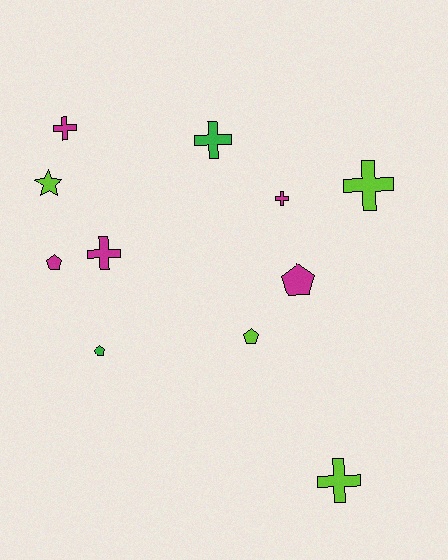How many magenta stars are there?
There are no magenta stars.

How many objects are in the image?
There are 11 objects.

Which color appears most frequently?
Magenta, with 5 objects.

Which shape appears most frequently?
Cross, with 6 objects.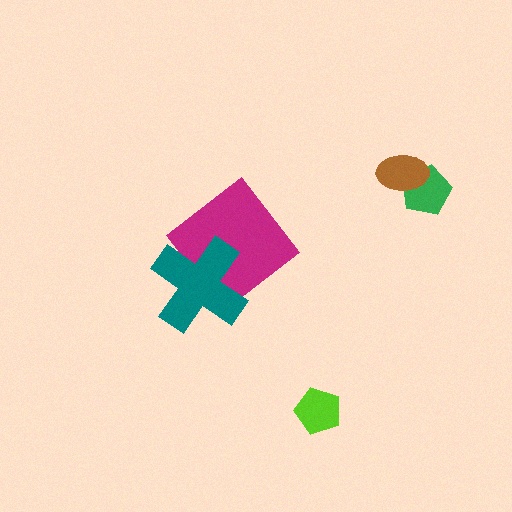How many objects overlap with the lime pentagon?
0 objects overlap with the lime pentagon.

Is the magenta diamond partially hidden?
Yes, it is partially covered by another shape.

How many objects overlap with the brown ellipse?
1 object overlaps with the brown ellipse.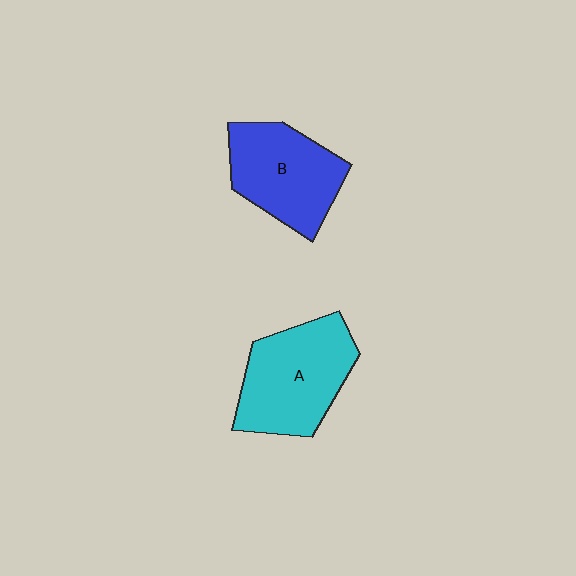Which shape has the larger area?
Shape A (cyan).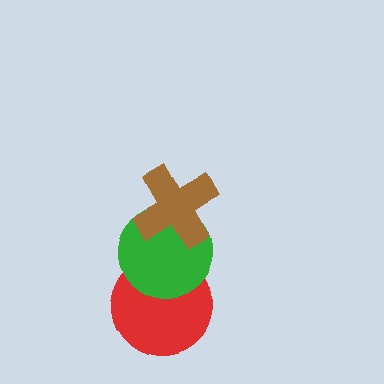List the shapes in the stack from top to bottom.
From top to bottom: the brown cross, the green circle, the red circle.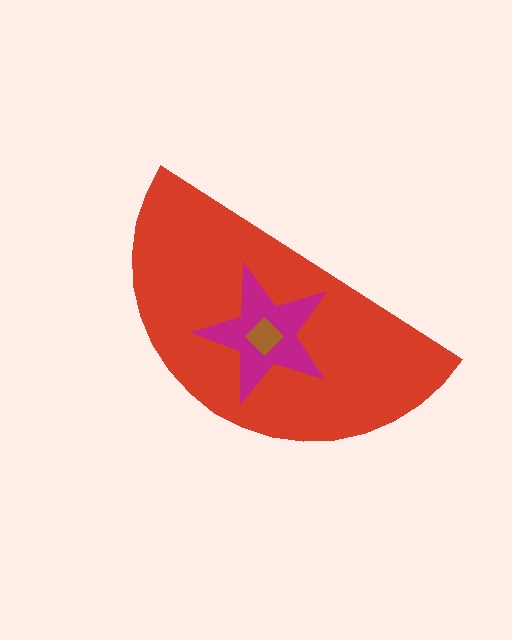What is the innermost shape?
The brown diamond.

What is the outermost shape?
The red semicircle.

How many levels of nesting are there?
3.